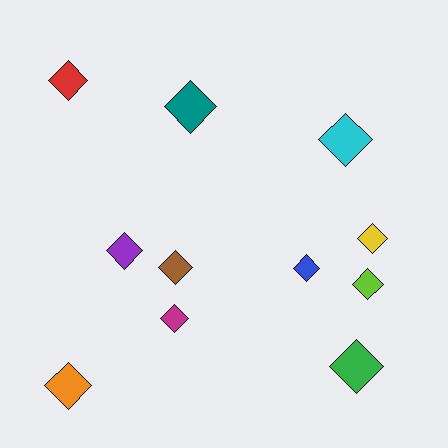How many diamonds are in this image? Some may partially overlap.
There are 11 diamonds.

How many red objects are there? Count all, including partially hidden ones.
There is 1 red object.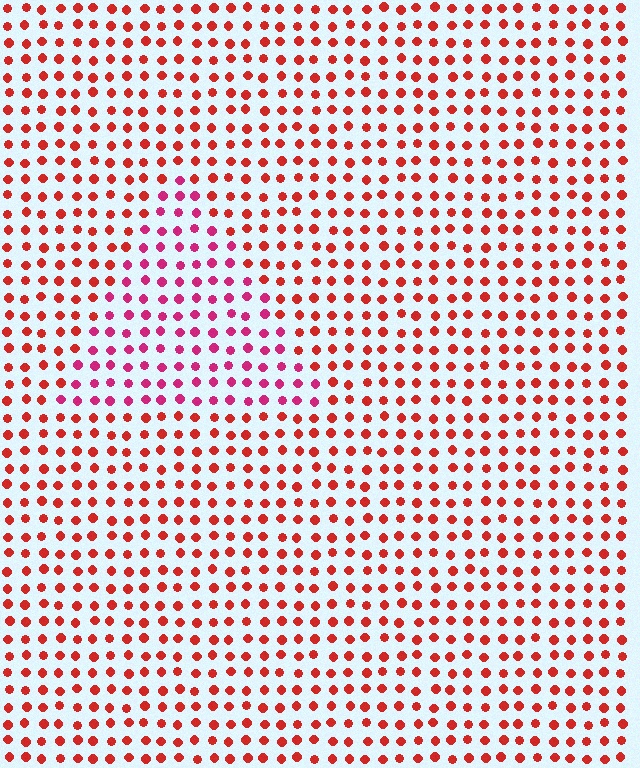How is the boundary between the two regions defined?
The boundary is defined purely by a slight shift in hue (about 32 degrees). Spacing, size, and orientation are identical on both sides.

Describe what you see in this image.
The image is filled with small red elements in a uniform arrangement. A triangle-shaped region is visible where the elements are tinted to a slightly different hue, forming a subtle color boundary.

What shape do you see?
I see a triangle.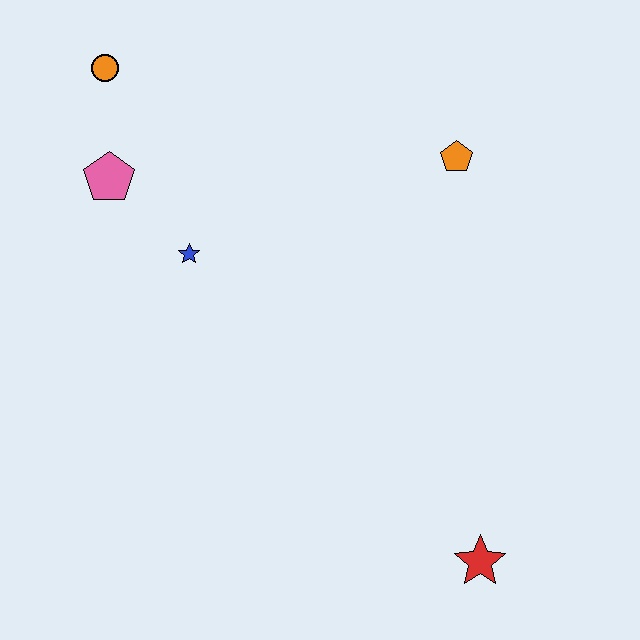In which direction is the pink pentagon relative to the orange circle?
The pink pentagon is below the orange circle.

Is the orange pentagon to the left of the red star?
Yes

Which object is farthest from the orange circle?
The red star is farthest from the orange circle.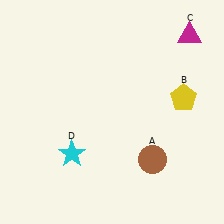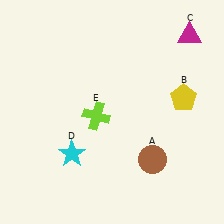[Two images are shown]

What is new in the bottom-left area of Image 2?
A lime cross (E) was added in the bottom-left area of Image 2.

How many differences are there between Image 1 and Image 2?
There is 1 difference between the two images.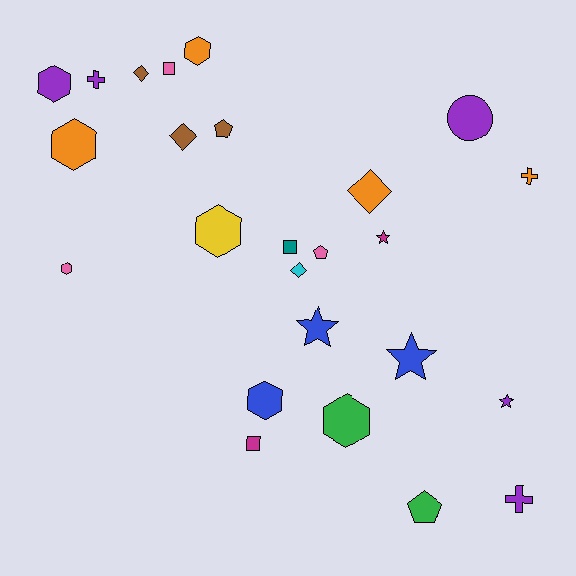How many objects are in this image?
There are 25 objects.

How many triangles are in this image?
There are no triangles.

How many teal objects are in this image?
There is 1 teal object.